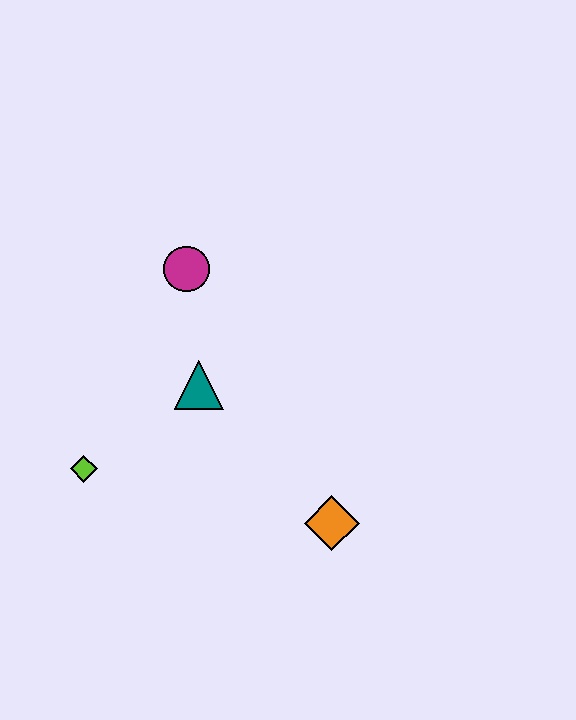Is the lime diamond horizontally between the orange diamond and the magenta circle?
No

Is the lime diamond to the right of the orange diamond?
No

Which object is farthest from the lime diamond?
The orange diamond is farthest from the lime diamond.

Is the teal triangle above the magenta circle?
No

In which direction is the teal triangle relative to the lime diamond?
The teal triangle is to the right of the lime diamond.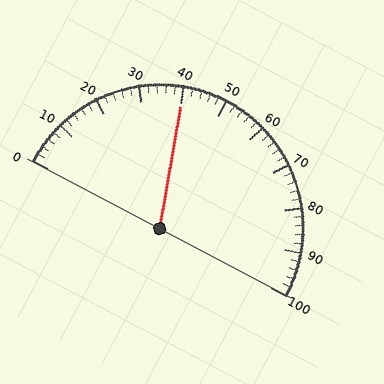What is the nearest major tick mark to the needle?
The nearest major tick mark is 40.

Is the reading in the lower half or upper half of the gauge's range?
The reading is in the lower half of the range (0 to 100).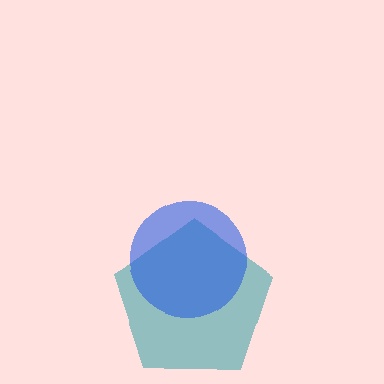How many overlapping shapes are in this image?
There are 2 overlapping shapes in the image.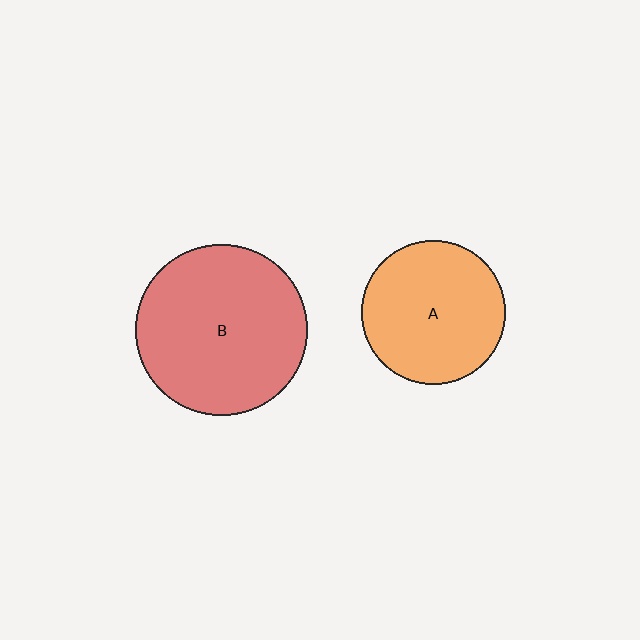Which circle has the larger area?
Circle B (red).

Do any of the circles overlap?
No, none of the circles overlap.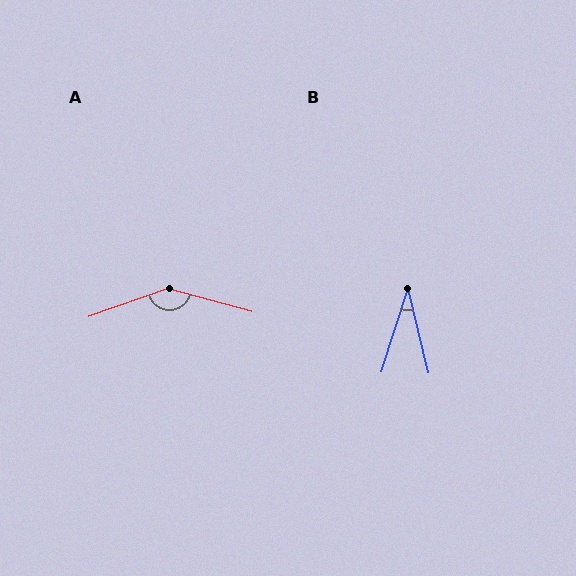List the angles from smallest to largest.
B (32°), A (145°).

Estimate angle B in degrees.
Approximately 32 degrees.